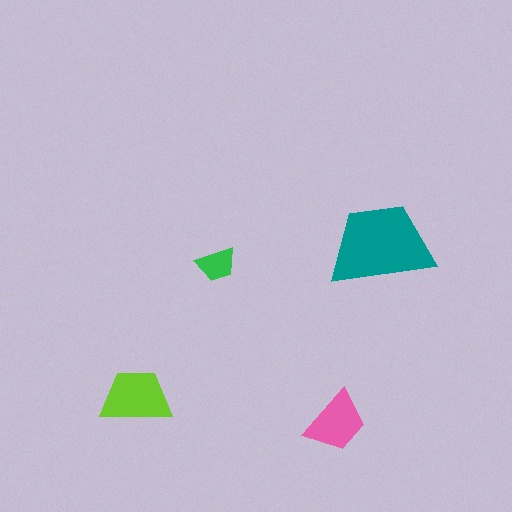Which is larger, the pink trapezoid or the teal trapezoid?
The teal one.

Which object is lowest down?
The pink trapezoid is bottommost.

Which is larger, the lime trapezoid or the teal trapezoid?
The teal one.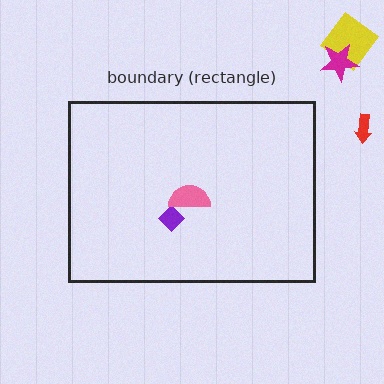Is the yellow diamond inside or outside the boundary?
Outside.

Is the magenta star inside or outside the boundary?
Outside.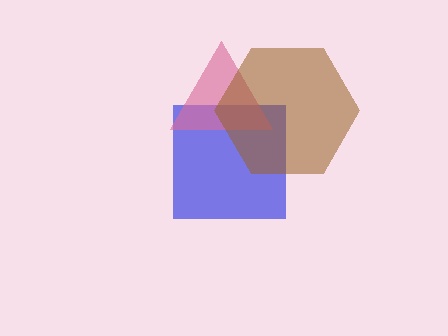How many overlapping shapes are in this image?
There are 3 overlapping shapes in the image.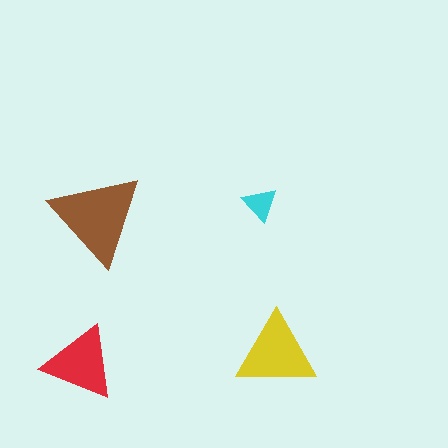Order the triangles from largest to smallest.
the brown one, the yellow one, the red one, the cyan one.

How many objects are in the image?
There are 4 objects in the image.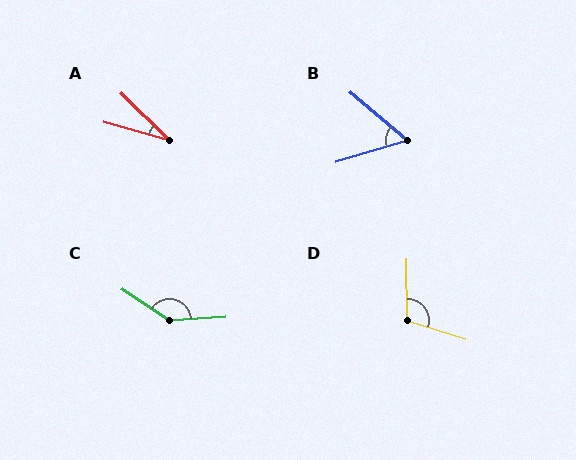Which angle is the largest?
C, at approximately 143 degrees.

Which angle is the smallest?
A, at approximately 29 degrees.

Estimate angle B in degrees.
Approximately 57 degrees.